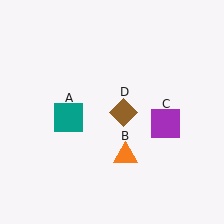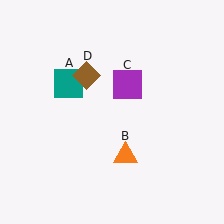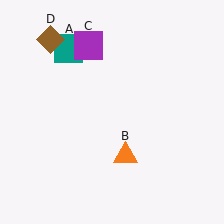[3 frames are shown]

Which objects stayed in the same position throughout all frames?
Orange triangle (object B) remained stationary.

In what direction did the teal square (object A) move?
The teal square (object A) moved up.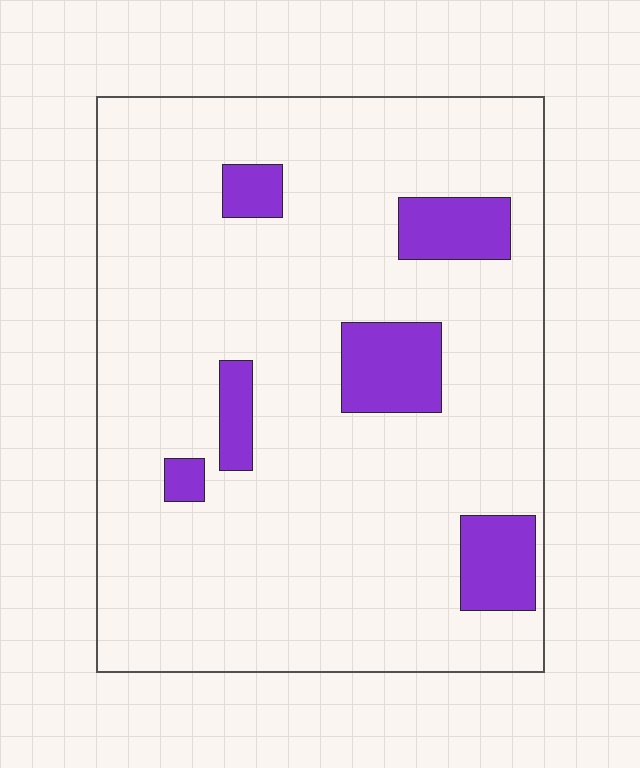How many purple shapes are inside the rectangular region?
6.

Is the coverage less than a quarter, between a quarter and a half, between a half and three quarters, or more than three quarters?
Less than a quarter.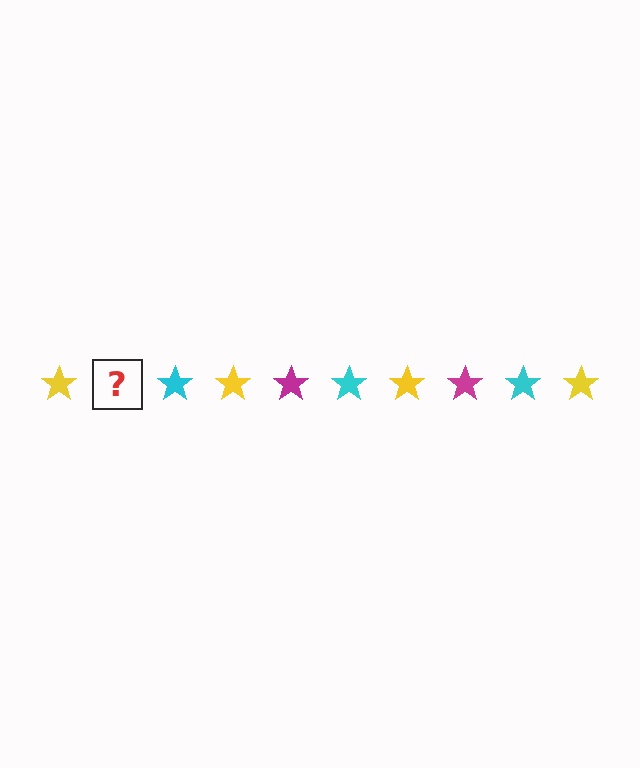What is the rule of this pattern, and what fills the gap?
The rule is that the pattern cycles through yellow, magenta, cyan stars. The gap should be filled with a magenta star.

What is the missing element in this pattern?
The missing element is a magenta star.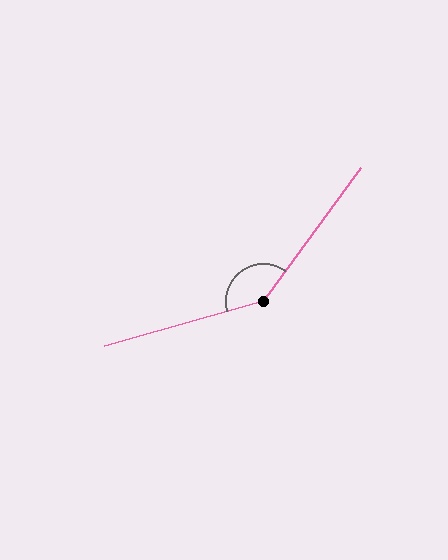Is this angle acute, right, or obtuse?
It is obtuse.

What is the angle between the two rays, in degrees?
Approximately 142 degrees.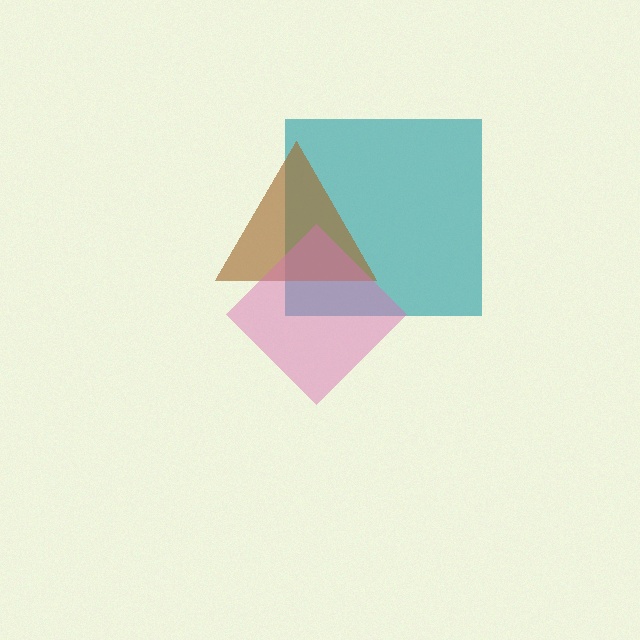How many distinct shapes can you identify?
There are 3 distinct shapes: a teal square, a brown triangle, a pink diamond.